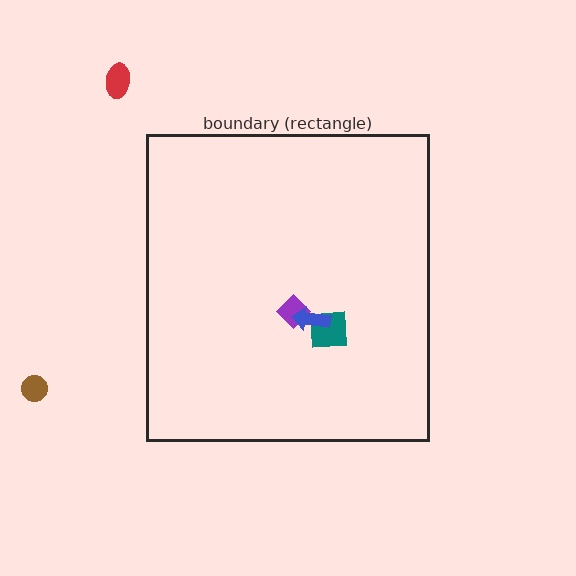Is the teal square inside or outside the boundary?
Inside.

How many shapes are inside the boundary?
3 inside, 2 outside.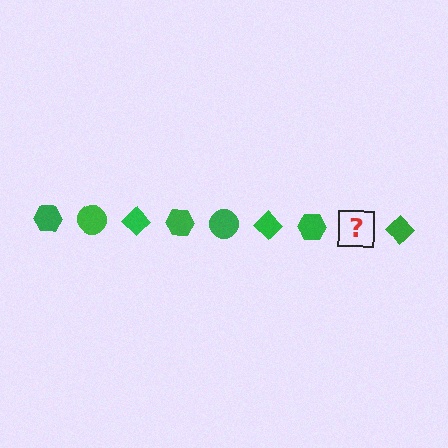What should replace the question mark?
The question mark should be replaced with a green circle.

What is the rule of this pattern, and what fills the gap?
The rule is that the pattern cycles through hexagon, circle, diamond shapes in green. The gap should be filled with a green circle.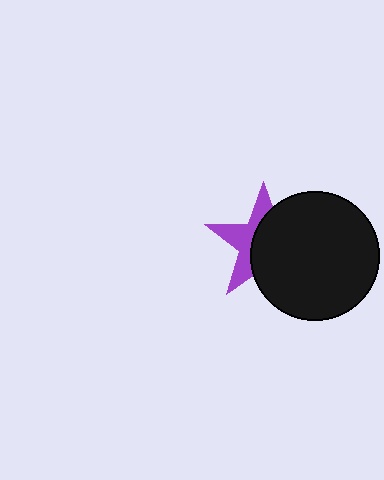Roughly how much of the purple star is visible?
A small part of it is visible (roughly 41%).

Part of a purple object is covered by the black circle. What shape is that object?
It is a star.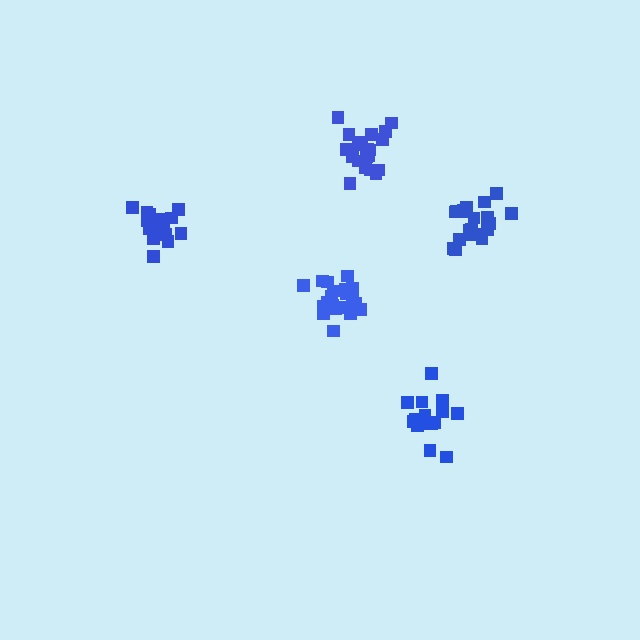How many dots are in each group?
Group 1: 21 dots, Group 2: 20 dots, Group 3: 20 dots, Group 4: 16 dots, Group 5: 16 dots (93 total).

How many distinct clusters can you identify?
There are 5 distinct clusters.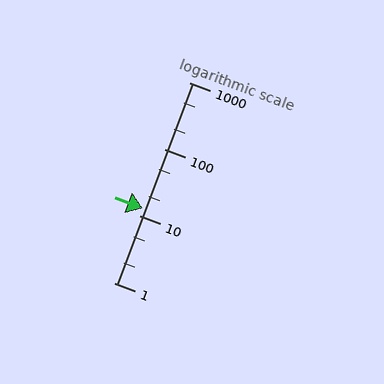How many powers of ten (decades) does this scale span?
The scale spans 3 decades, from 1 to 1000.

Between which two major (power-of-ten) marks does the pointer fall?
The pointer is between 10 and 100.